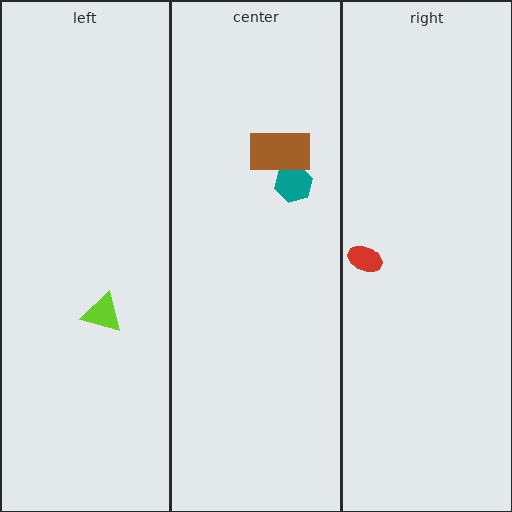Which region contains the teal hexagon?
The center region.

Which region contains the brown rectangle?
The center region.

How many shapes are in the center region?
2.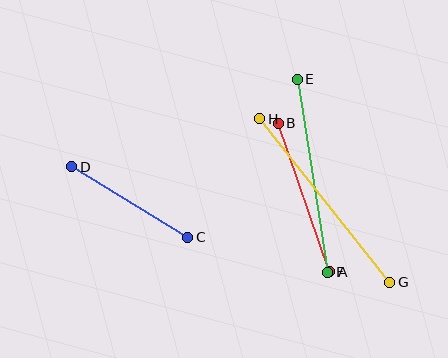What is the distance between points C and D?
The distance is approximately 136 pixels.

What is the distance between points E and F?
The distance is approximately 196 pixels.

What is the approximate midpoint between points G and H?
The midpoint is at approximately (325, 200) pixels.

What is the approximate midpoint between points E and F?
The midpoint is at approximately (313, 176) pixels.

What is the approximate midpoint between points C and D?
The midpoint is at approximately (130, 202) pixels.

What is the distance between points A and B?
The distance is approximately 157 pixels.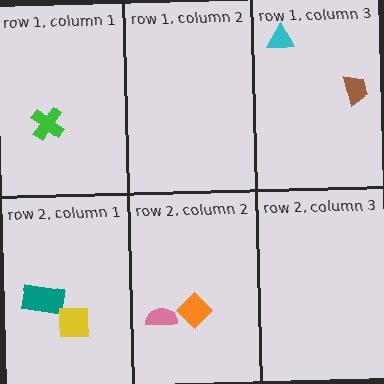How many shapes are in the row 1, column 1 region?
1.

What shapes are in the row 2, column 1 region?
The teal rectangle, the yellow square.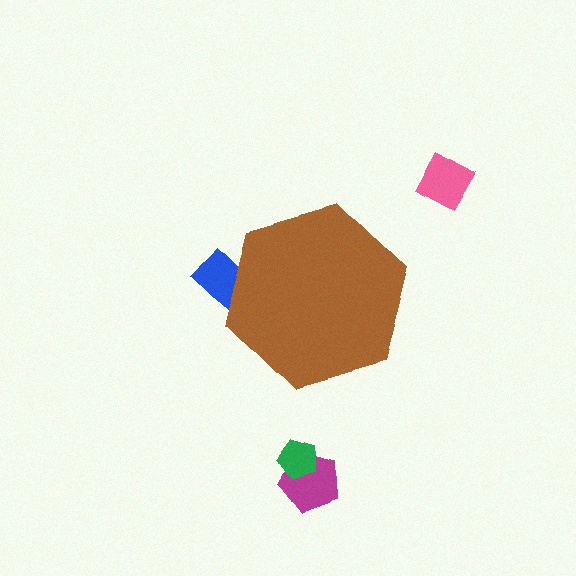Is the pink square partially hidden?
No, the pink square is fully visible.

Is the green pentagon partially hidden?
No, the green pentagon is fully visible.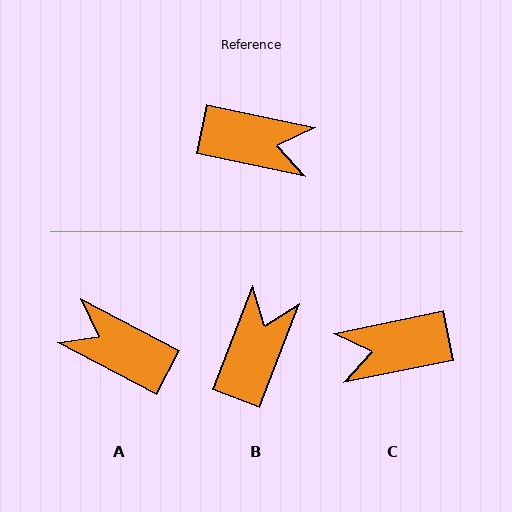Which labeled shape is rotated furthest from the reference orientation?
A, about 164 degrees away.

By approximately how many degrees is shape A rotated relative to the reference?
Approximately 164 degrees counter-clockwise.